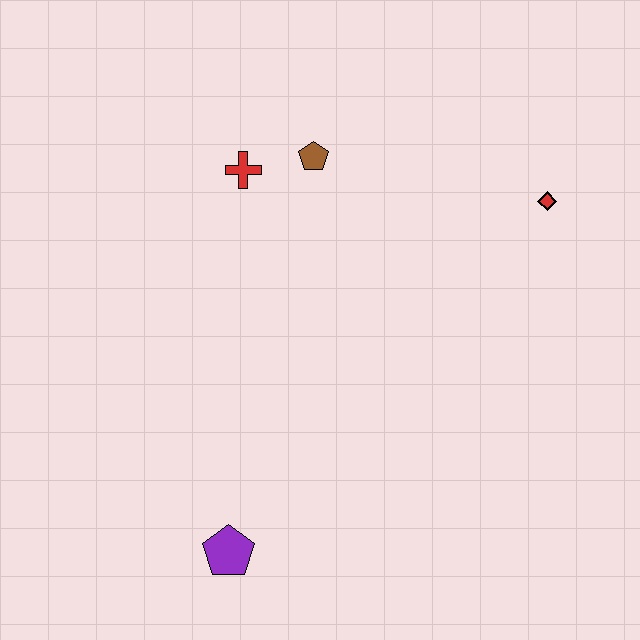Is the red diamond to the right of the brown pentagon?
Yes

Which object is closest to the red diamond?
The brown pentagon is closest to the red diamond.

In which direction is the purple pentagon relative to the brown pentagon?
The purple pentagon is below the brown pentagon.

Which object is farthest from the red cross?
The purple pentagon is farthest from the red cross.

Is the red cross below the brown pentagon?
Yes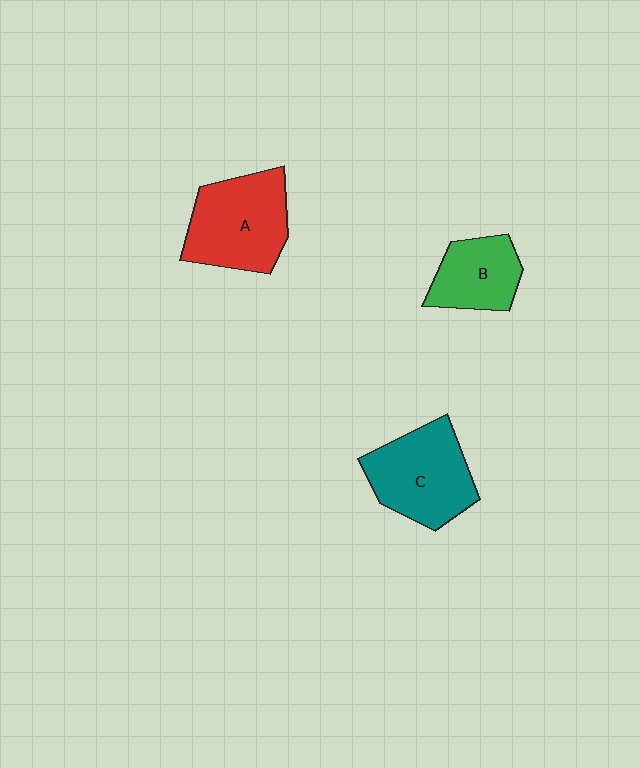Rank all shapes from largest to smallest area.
From largest to smallest: A (red), C (teal), B (green).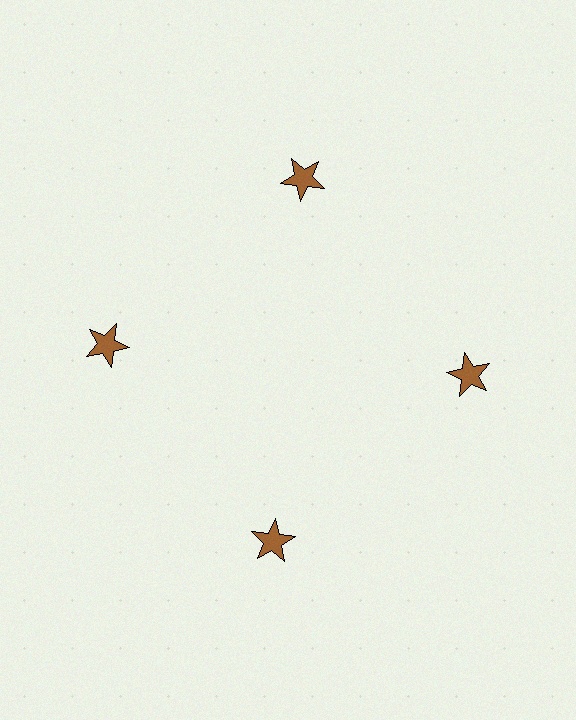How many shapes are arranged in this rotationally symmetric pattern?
There are 4 shapes, arranged in 4 groups of 1.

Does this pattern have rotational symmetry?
Yes, this pattern has 4-fold rotational symmetry. It looks the same after rotating 90 degrees around the center.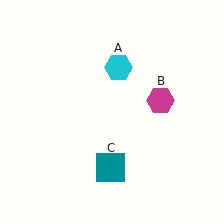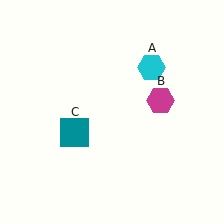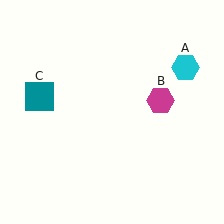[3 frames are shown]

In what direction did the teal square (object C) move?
The teal square (object C) moved up and to the left.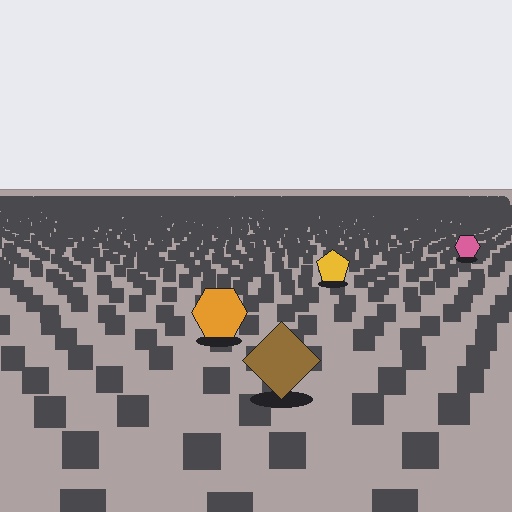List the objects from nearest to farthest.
From nearest to farthest: the brown diamond, the orange hexagon, the yellow pentagon, the pink hexagon.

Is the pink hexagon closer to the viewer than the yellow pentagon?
No. The yellow pentagon is closer — you can tell from the texture gradient: the ground texture is coarser near it.